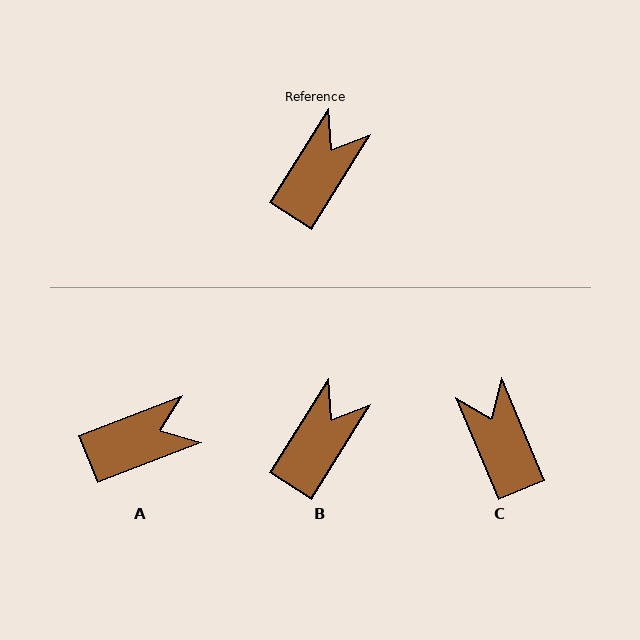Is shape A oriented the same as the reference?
No, it is off by about 37 degrees.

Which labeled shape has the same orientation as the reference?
B.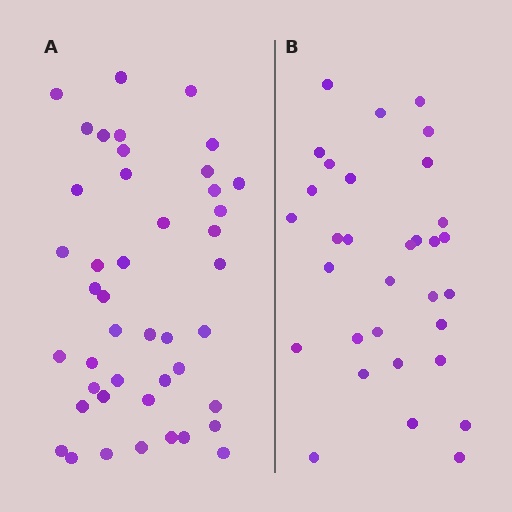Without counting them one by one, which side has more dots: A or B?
Region A (the left region) has more dots.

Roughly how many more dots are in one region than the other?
Region A has roughly 12 or so more dots than region B.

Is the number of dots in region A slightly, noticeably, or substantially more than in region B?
Region A has noticeably more, but not dramatically so. The ratio is roughly 1.4 to 1.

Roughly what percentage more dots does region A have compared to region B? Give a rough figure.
About 40% more.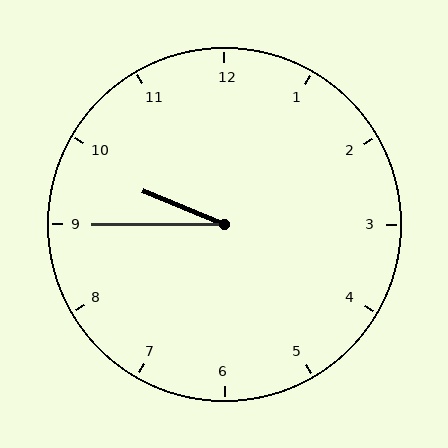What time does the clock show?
9:45.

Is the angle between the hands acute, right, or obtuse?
It is acute.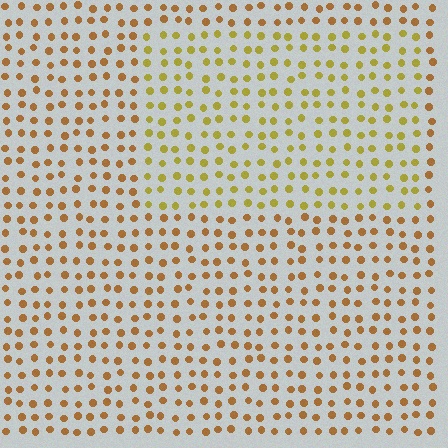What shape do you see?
I see a rectangle.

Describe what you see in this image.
The image is filled with small brown elements in a uniform arrangement. A rectangle-shaped region is visible where the elements are tinted to a slightly different hue, forming a subtle color boundary.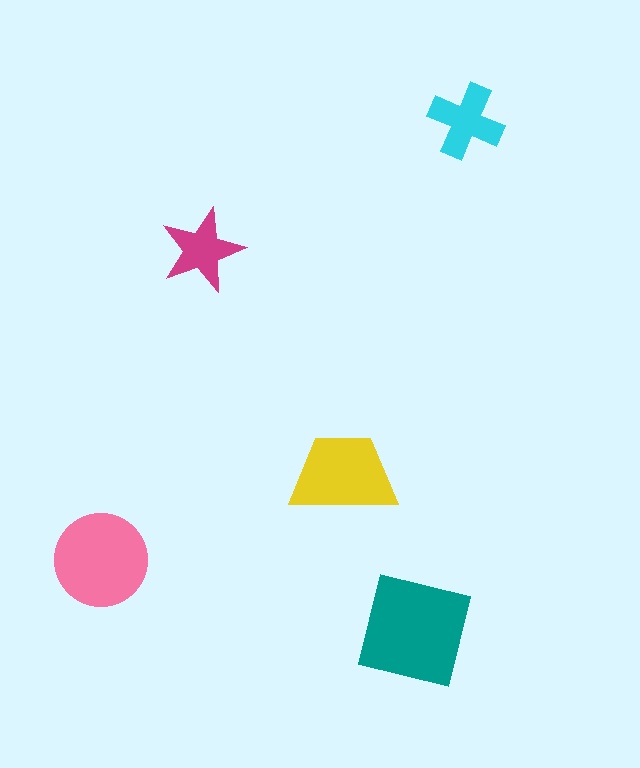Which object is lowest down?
The teal square is bottommost.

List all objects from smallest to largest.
The magenta star, the cyan cross, the yellow trapezoid, the pink circle, the teal square.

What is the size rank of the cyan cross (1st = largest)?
4th.